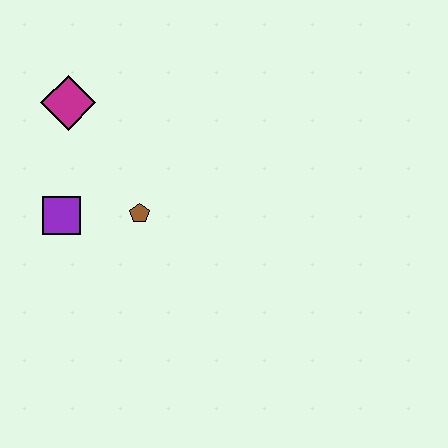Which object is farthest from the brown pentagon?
The magenta diamond is farthest from the brown pentagon.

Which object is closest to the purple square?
The brown pentagon is closest to the purple square.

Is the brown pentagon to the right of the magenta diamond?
Yes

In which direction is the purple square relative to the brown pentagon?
The purple square is to the left of the brown pentagon.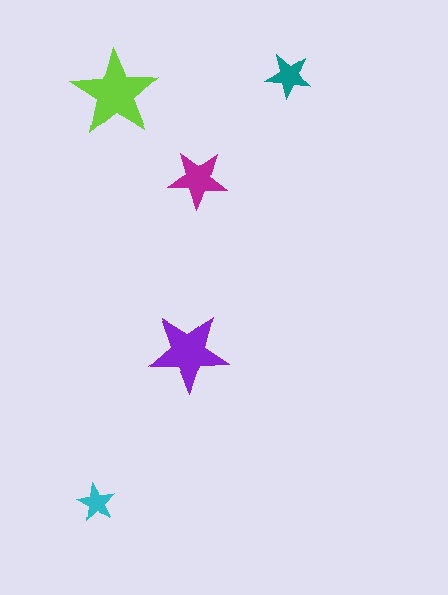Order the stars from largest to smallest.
the lime one, the purple one, the magenta one, the teal one, the cyan one.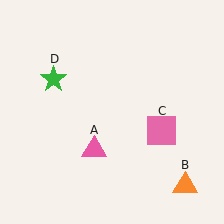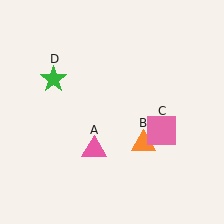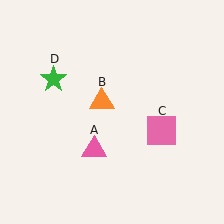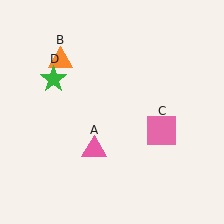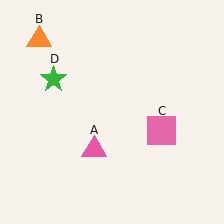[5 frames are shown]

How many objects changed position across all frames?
1 object changed position: orange triangle (object B).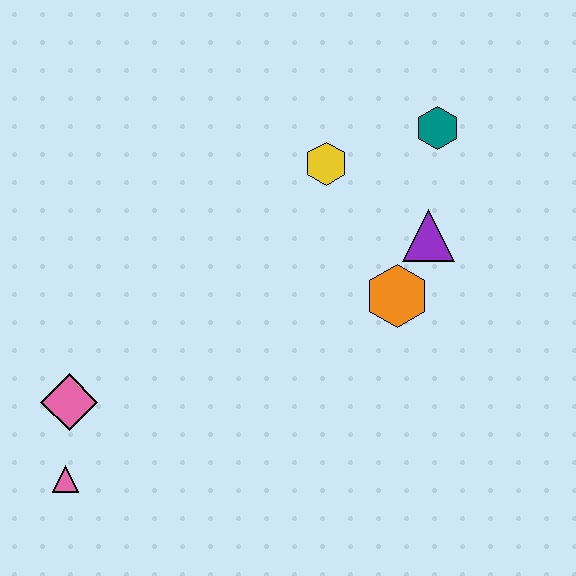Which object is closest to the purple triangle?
The orange hexagon is closest to the purple triangle.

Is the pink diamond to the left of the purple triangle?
Yes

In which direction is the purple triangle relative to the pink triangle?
The purple triangle is to the right of the pink triangle.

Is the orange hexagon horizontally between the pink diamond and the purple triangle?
Yes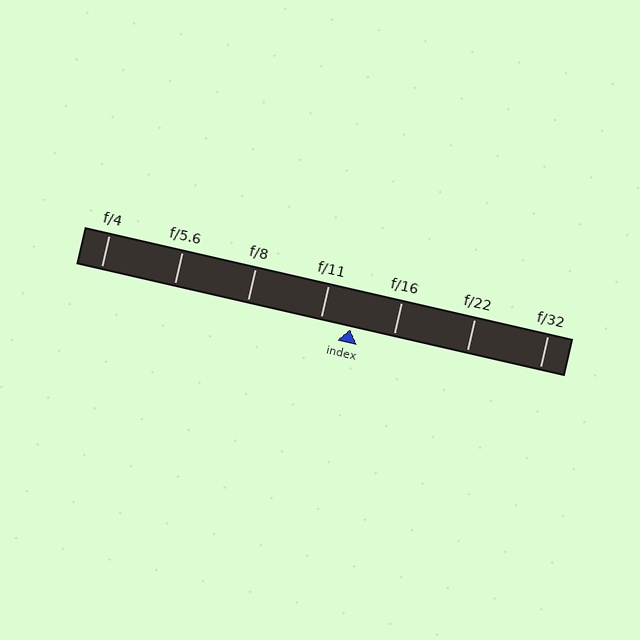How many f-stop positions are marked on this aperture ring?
There are 7 f-stop positions marked.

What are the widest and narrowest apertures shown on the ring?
The widest aperture shown is f/4 and the narrowest is f/32.